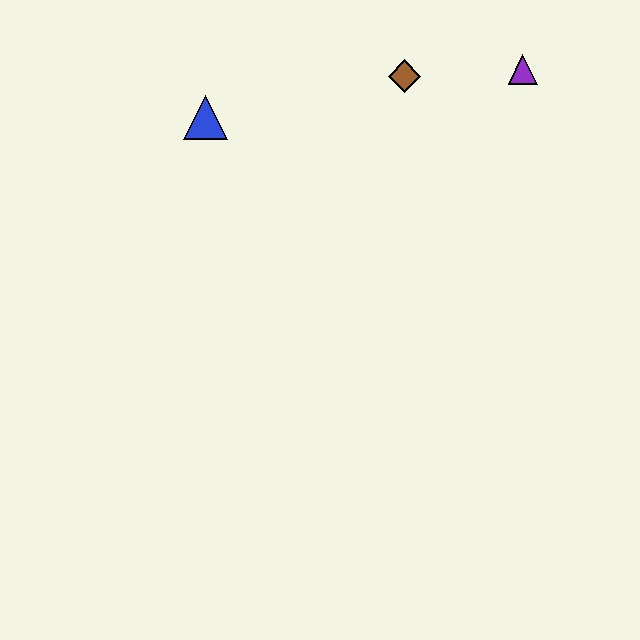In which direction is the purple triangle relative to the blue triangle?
The purple triangle is to the right of the blue triangle.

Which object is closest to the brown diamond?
The purple triangle is closest to the brown diamond.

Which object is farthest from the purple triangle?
The blue triangle is farthest from the purple triangle.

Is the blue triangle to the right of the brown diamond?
No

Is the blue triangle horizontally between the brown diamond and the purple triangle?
No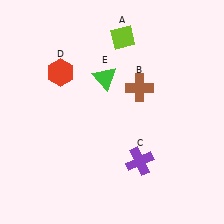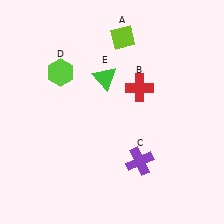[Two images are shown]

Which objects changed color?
B changed from brown to red. D changed from red to lime.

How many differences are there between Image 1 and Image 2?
There are 2 differences between the two images.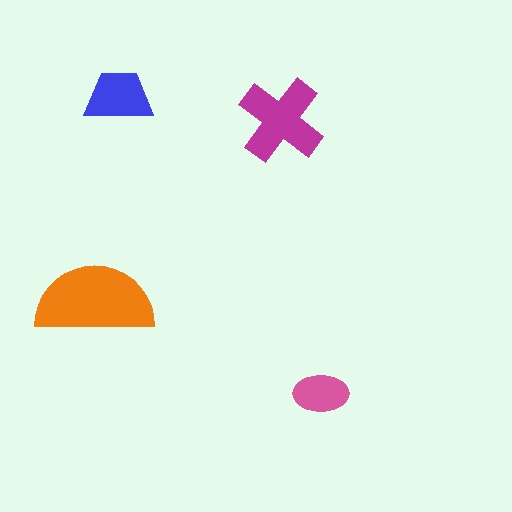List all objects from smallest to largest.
The pink ellipse, the blue trapezoid, the magenta cross, the orange semicircle.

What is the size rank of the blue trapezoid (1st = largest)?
3rd.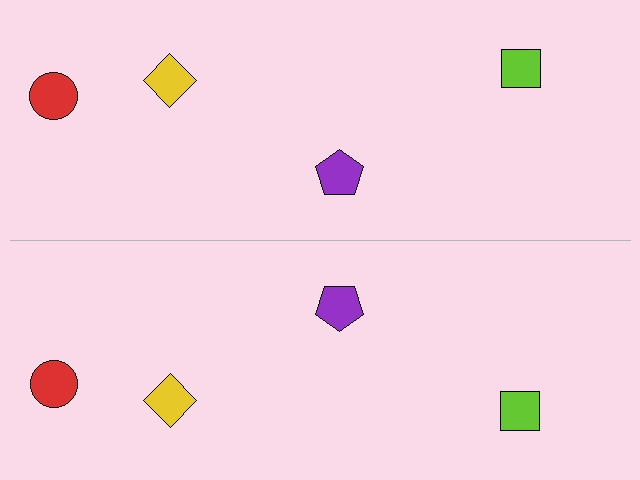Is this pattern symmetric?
Yes, this pattern has bilateral (reflection) symmetry.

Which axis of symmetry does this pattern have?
The pattern has a horizontal axis of symmetry running through the center of the image.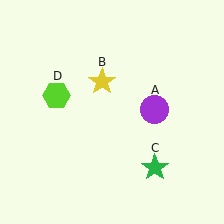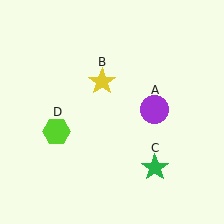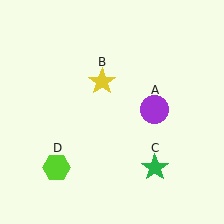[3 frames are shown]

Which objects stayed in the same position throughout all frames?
Purple circle (object A) and yellow star (object B) and green star (object C) remained stationary.